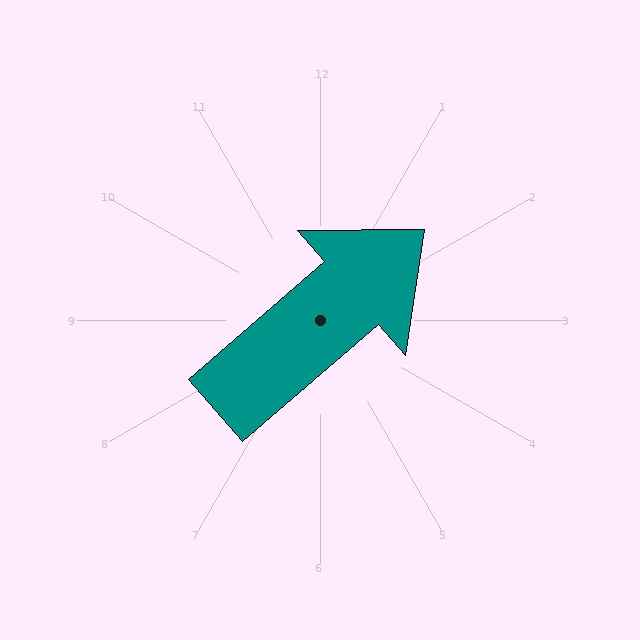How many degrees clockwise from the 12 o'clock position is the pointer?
Approximately 49 degrees.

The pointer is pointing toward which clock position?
Roughly 2 o'clock.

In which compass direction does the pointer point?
Northeast.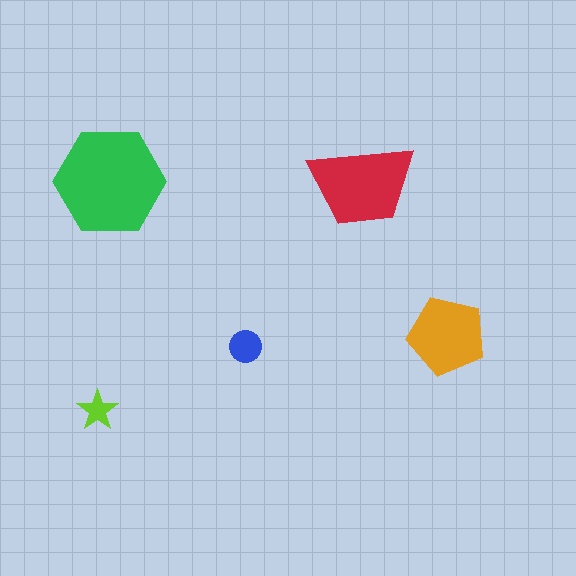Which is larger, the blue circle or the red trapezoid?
The red trapezoid.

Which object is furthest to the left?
The lime star is leftmost.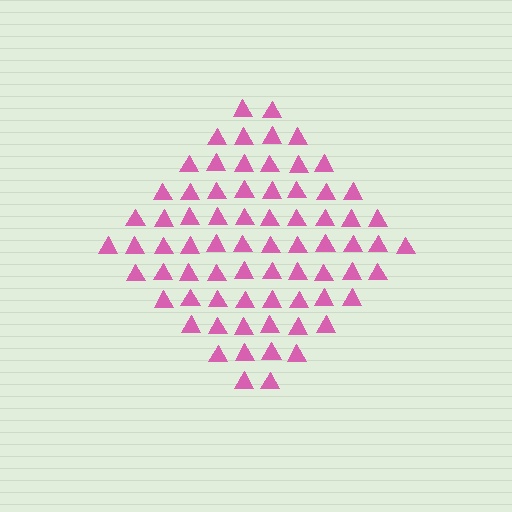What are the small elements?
The small elements are triangles.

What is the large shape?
The large shape is a diamond.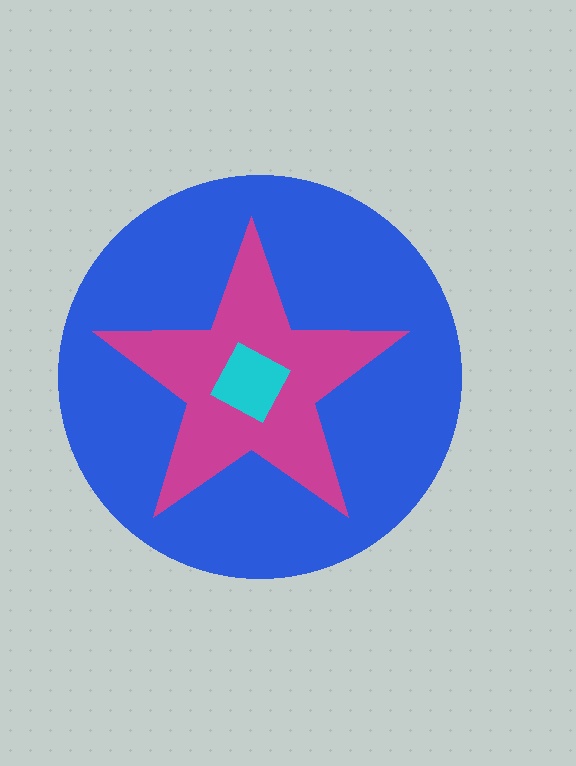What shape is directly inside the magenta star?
The cyan square.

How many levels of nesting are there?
3.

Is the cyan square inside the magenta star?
Yes.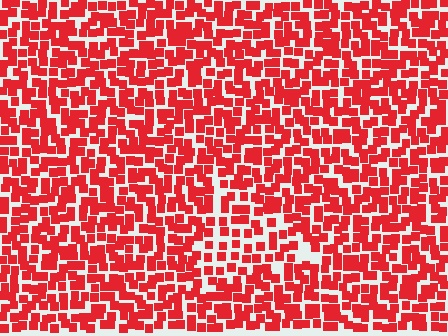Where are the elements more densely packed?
The elements are more densely packed outside the triangle boundary.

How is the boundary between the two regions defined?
The boundary is defined by a change in element density (approximately 1.5x ratio). All elements are the same color, size, and shape.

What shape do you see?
I see a triangle.